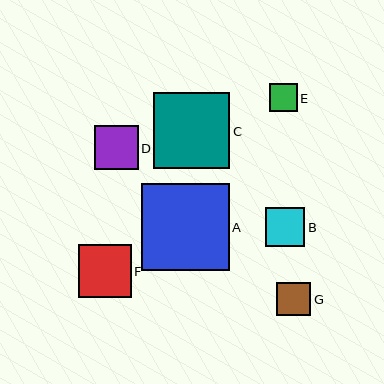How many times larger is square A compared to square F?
Square A is approximately 1.7 times the size of square F.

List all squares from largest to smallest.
From largest to smallest: A, C, F, D, B, G, E.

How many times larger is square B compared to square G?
Square B is approximately 1.2 times the size of square G.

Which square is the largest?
Square A is the largest with a size of approximately 87 pixels.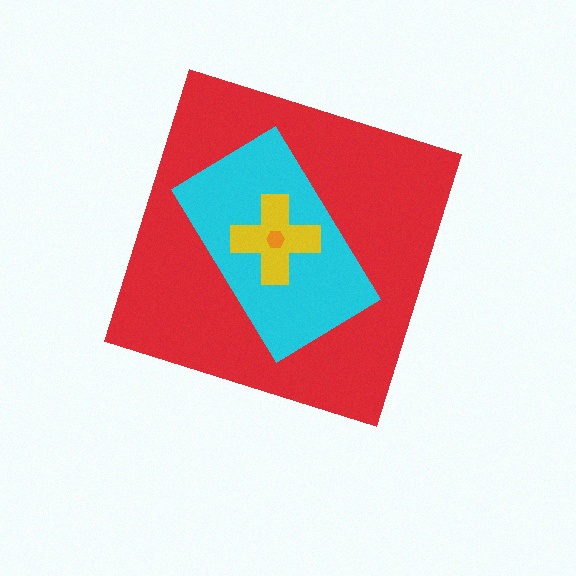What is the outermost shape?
The red diamond.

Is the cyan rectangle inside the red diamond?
Yes.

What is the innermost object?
The orange hexagon.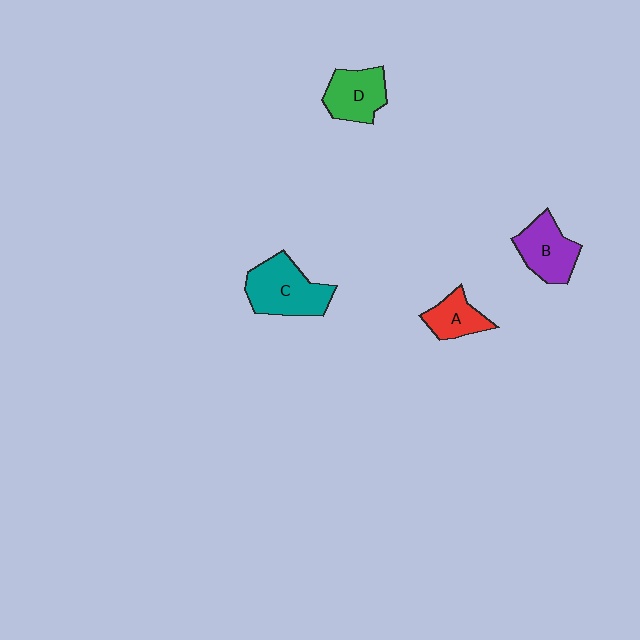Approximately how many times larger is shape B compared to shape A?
Approximately 1.4 times.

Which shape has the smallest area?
Shape A (red).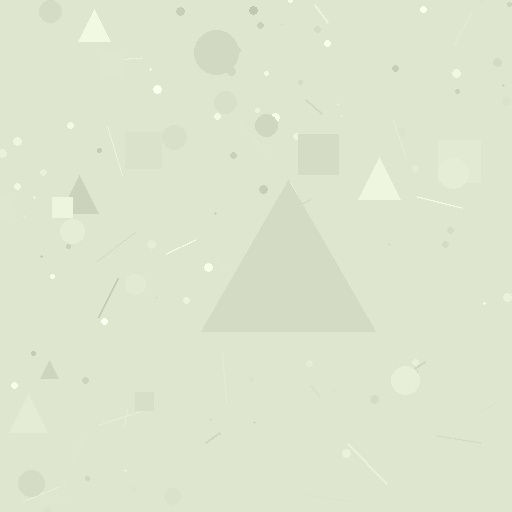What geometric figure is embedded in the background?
A triangle is embedded in the background.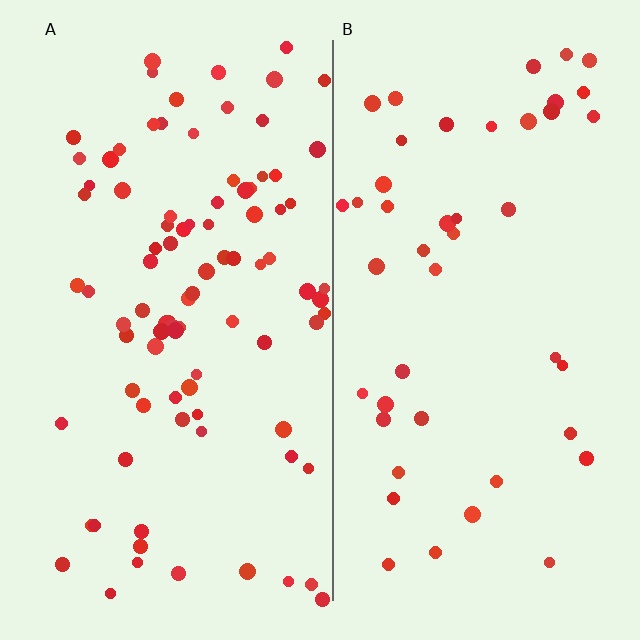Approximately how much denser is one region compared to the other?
Approximately 2.0× — region A over region B.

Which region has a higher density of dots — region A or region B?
A (the left).